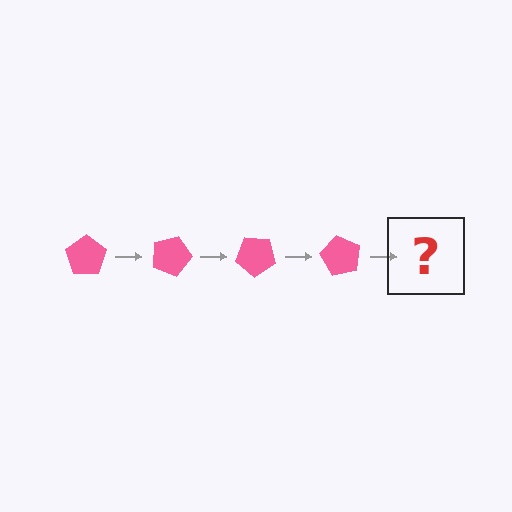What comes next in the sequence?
The next element should be a pink pentagon rotated 80 degrees.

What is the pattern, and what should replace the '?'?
The pattern is that the pentagon rotates 20 degrees each step. The '?' should be a pink pentagon rotated 80 degrees.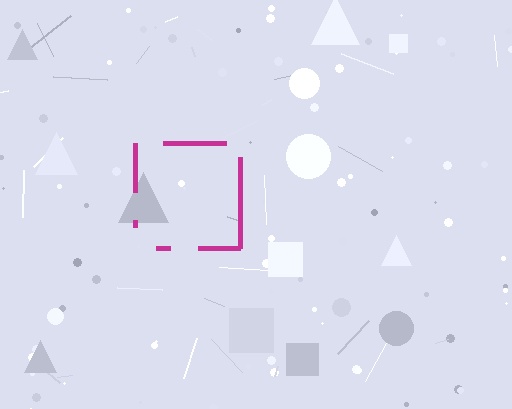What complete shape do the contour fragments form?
The contour fragments form a square.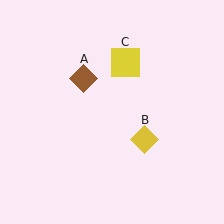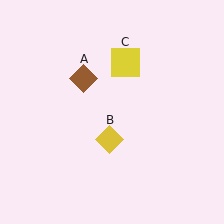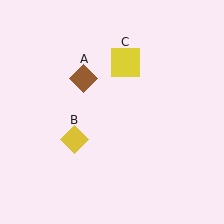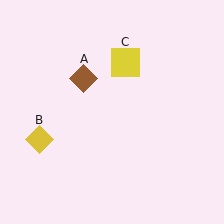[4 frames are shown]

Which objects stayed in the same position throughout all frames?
Brown diamond (object A) and yellow square (object C) remained stationary.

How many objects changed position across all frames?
1 object changed position: yellow diamond (object B).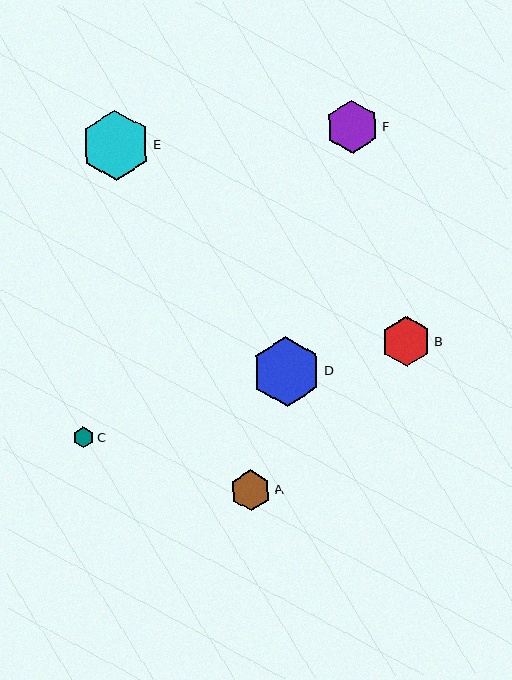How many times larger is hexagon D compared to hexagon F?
Hexagon D is approximately 1.3 times the size of hexagon F.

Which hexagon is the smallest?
Hexagon C is the smallest with a size of approximately 21 pixels.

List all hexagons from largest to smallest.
From largest to smallest: E, D, F, B, A, C.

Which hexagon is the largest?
Hexagon E is the largest with a size of approximately 70 pixels.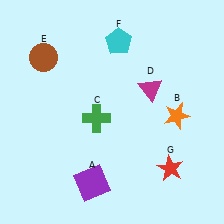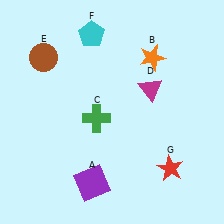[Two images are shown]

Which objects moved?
The objects that moved are: the orange star (B), the cyan pentagon (F).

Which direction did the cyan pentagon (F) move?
The cyan pentagon (F) moved left.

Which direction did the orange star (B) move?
The orange star (B) moved up.